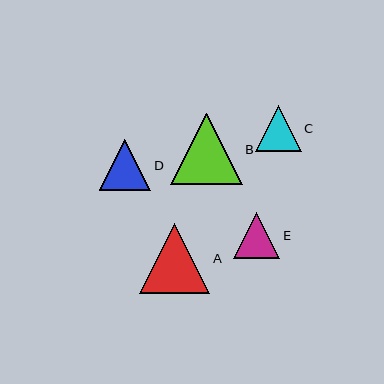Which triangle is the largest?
Triangle B is the largest with a size of approximately 72 pixels.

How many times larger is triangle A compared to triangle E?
Triangle A is approximately 1.5 times the size of triangle E.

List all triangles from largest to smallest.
From largest to smallest: B, A, D, C, E.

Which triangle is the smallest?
Triangle E is the smallest with a size of approximately 46 pixels.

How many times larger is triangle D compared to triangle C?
Triangle D is approximately 1.1 times the size of triangle C.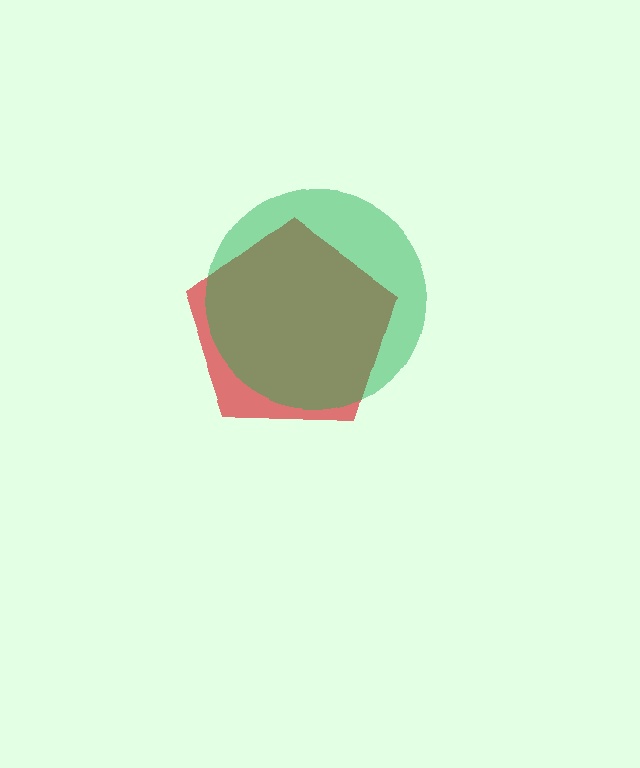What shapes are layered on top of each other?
The layered shapes are: a red pentagon, a green circle.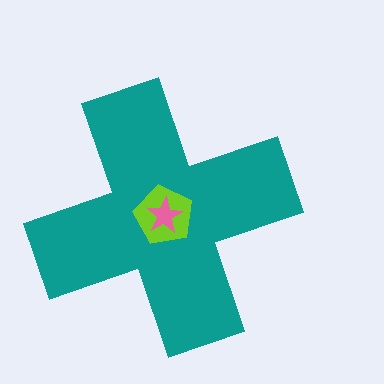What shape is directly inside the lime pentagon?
The pink star.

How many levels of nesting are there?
3.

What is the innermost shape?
The pink star.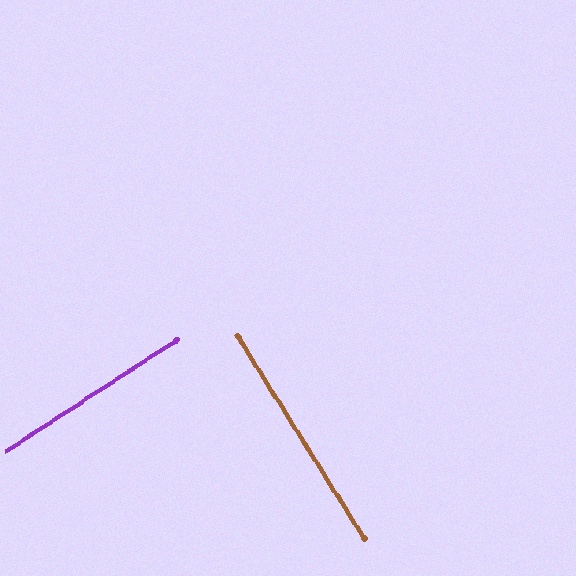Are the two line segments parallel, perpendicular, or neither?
Perpendicular — they meet at approximately 89°.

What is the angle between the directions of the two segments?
Approximately 89 degrees.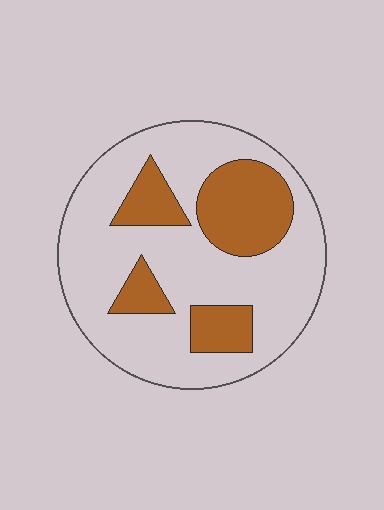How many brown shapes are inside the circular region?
4.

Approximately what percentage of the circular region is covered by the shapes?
Approximately 25%.